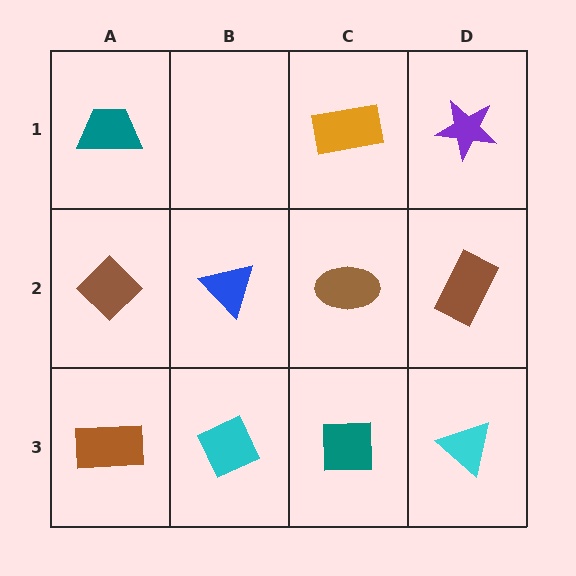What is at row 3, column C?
A teal square.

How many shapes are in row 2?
4 shapes.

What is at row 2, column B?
A blue triangle.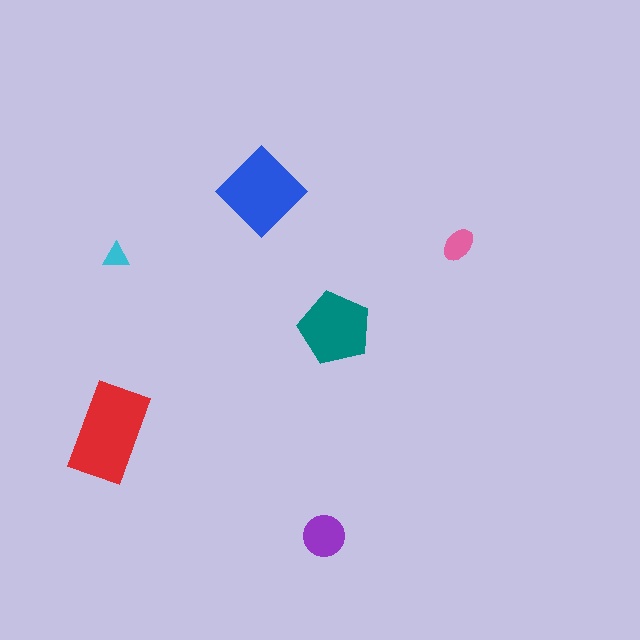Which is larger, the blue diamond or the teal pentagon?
The blue diamond.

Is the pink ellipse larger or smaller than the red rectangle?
Smaller.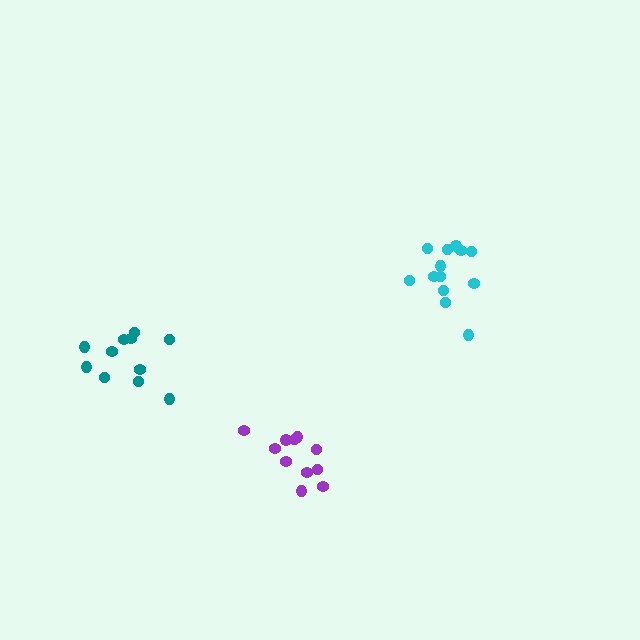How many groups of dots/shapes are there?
There are 3 groups.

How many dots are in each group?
Group 1: 11 dots, Group 2: 13 dots, Group 3: 11 dots (35 total).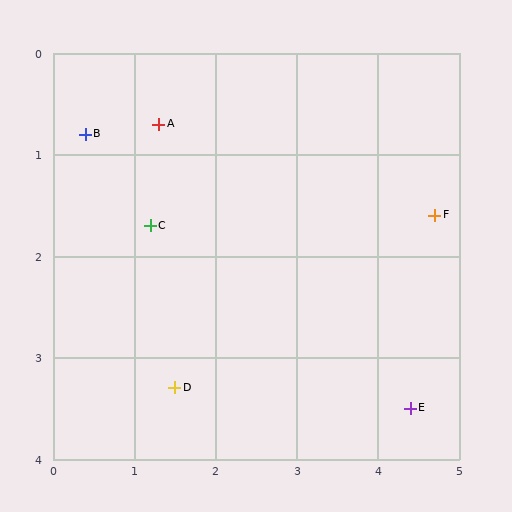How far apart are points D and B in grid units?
Points D and B are about 2.7 grid units apart.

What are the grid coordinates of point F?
Point F is at approximately (4.7, 1.6).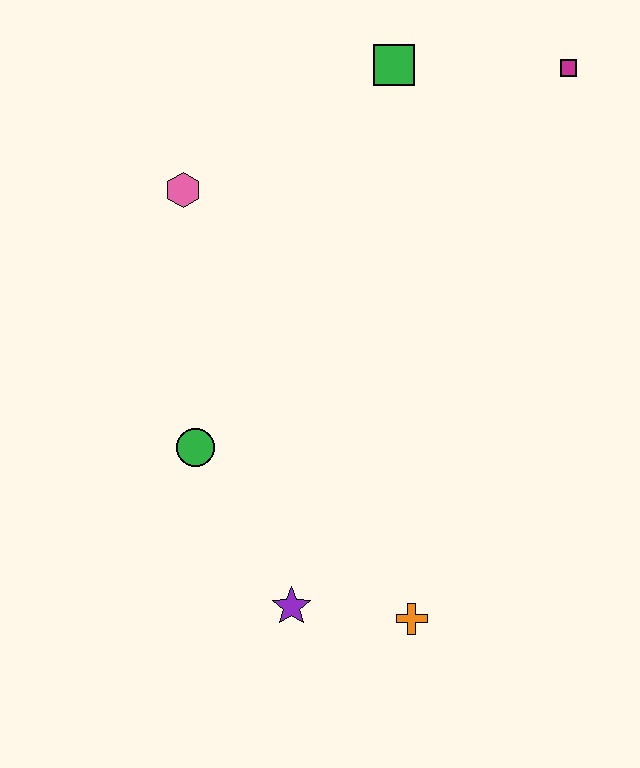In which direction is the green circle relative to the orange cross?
The green circle is to the left of the orange cross.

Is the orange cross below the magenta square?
Yes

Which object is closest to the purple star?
The orange cross is closest to the purple star.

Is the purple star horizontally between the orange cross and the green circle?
Yes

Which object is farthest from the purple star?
The magenta square is farthest from the purple star.